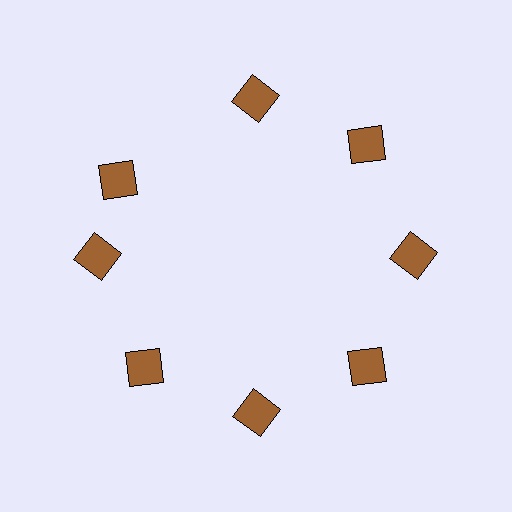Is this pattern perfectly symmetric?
No. The 8 brown diamonds are arranged in a ring, but one element near the 10 o'clock position is rotated out of alignment along the ring, breaking the 8-fold rotational symmetry.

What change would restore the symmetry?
The symmetry would be restored by rotating it back into even spacing with its neighbors so that all 8 diamonds sit at equal angles and equal distance from the center.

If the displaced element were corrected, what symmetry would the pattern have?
It would have 8-fold rotational symmetry — the pattern would map onto itself every 45 degrees.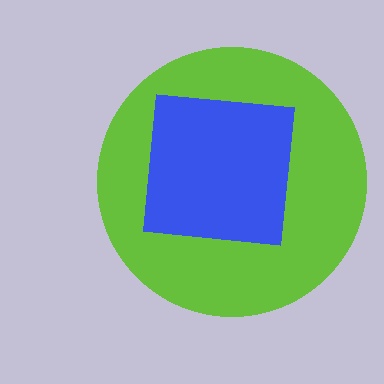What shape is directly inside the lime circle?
The blue square.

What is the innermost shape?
The blue square.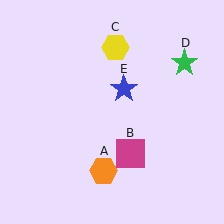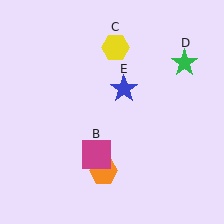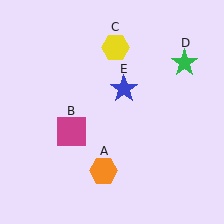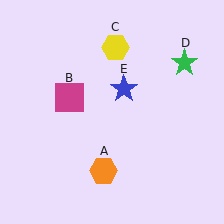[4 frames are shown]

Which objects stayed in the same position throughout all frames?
Orange hexagon (object A) and yellow hexagon (object C) and green star (object D) and blue star (object E) remained stationary.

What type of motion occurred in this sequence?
The magenta square (object B) rotated clockwise around the center of the scene.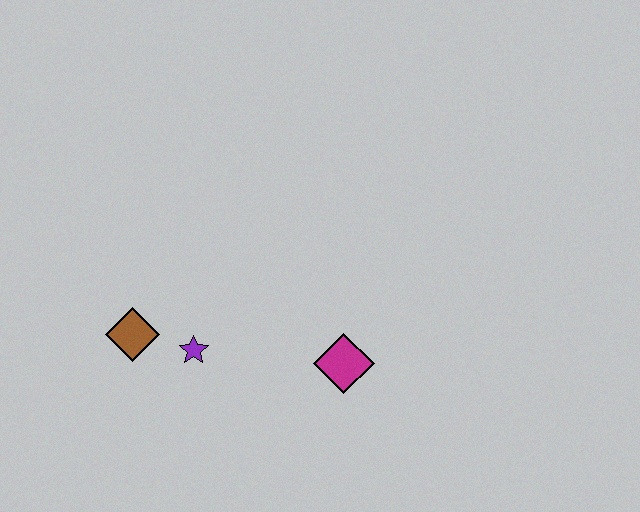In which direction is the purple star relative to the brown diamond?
The purple star is to the right of the brown diamond.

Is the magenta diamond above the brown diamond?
No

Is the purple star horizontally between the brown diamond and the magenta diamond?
Yes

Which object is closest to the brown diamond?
The purple star is closest to the brown diamond.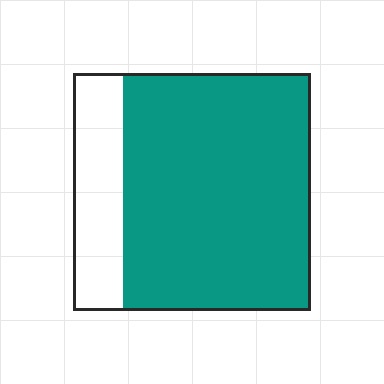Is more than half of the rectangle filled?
Yes.